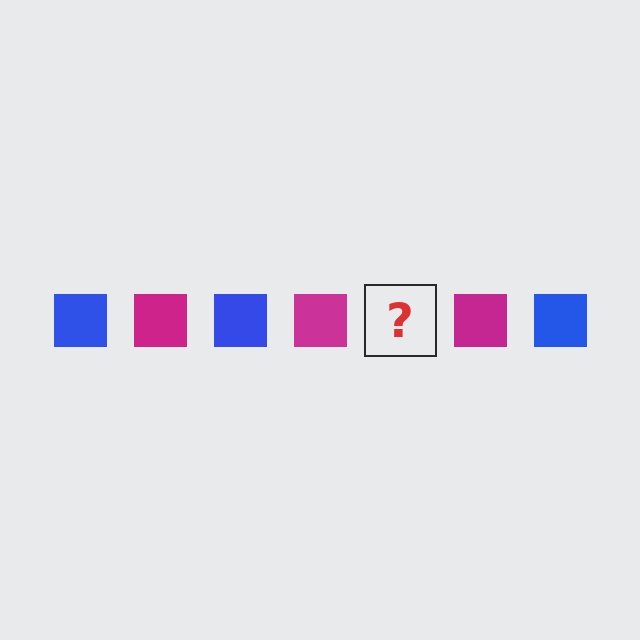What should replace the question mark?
The question mark should be replaced with a blue square.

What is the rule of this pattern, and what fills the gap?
The rule is that the pattern cycles through blue, magenta squares. The gap should be filled with a blue square.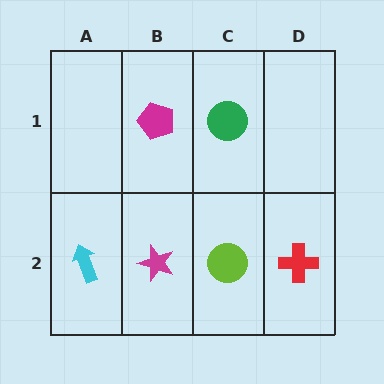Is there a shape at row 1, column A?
No, that cell is empty.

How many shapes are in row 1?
2 shapes.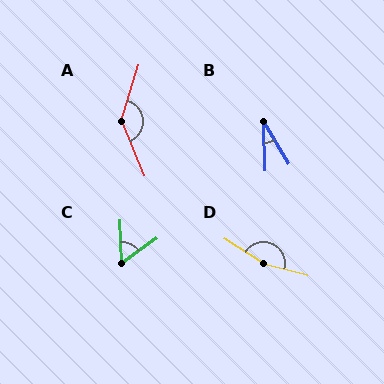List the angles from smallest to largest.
B (29°), C (56°), A (141°), D (162°).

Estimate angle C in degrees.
Approximately 56 degrees.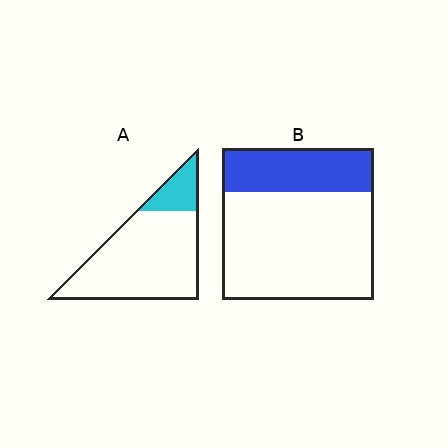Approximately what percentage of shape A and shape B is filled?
A is approximately 15% and B is approximately 30%.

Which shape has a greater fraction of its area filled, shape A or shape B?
Shape B.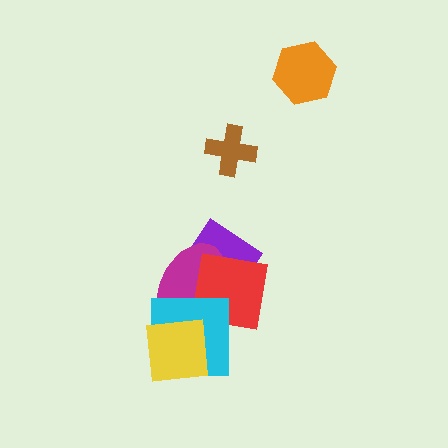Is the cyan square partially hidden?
Yes, it is partially covered by another shape.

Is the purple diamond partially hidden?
Yes, it is partially covered by another shape.